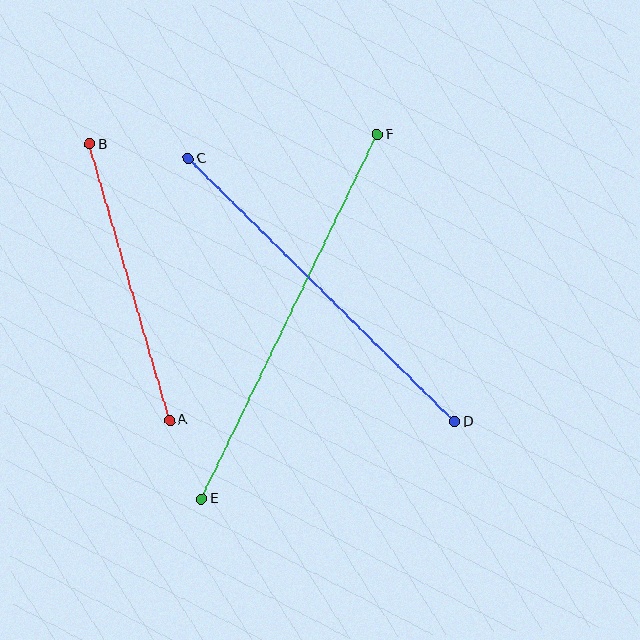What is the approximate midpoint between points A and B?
The midpoint is at approximately (130, 282) pixels.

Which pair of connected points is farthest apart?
Points E and F are farthest apart.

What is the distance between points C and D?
The distance is approximately 374 pixels.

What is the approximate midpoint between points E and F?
The midpoint is at approximately (290, 317) pixels.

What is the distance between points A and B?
The distance is approximately 288 pixels.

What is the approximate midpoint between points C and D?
The midpoint is at approximately (322, 290) pixels.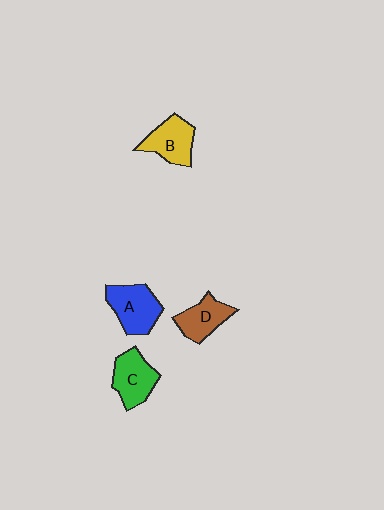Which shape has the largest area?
Shape A (blue).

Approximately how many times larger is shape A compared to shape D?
Approximately 1.3 times.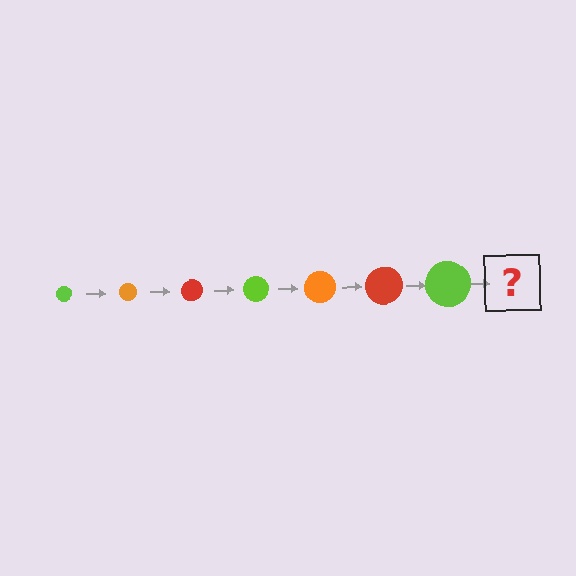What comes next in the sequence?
The next element should be an orange circle, larger than the previous one.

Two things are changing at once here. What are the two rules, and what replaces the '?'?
The two rules are that the circle grows larger each step and the color cycles through lime, orange, and red. The '?' should be an orange circle, larger than the previous one.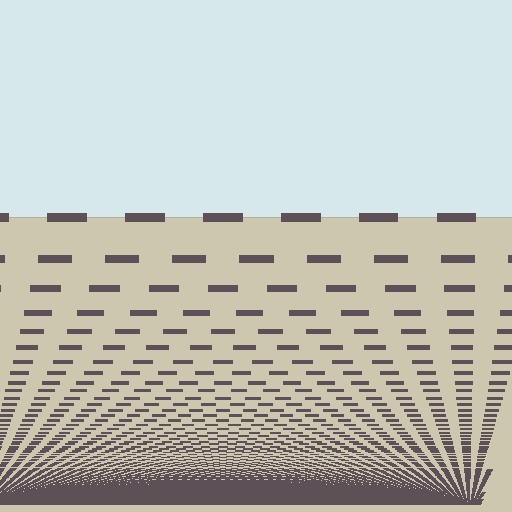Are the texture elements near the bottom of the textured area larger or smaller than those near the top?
Smaller. The gradient is inverted — elements near the bottom are smaller and denser.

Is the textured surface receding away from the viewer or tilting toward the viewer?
The surface appears to tilt toward the viewer. Texture elements get larger and sparser toward the top.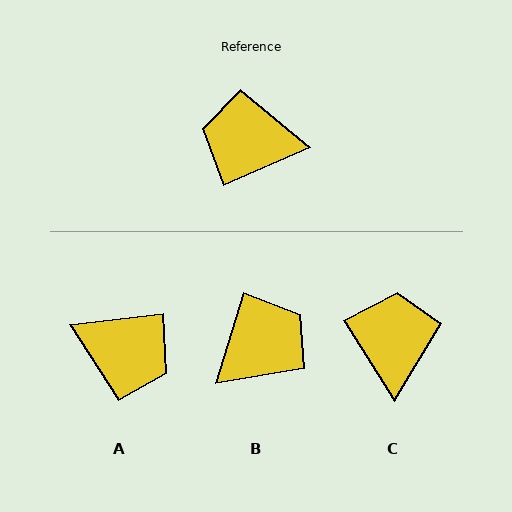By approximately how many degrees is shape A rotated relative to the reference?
Approximately 163 degrees counter-clockwise.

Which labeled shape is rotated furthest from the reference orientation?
A, about 163 degrees away.